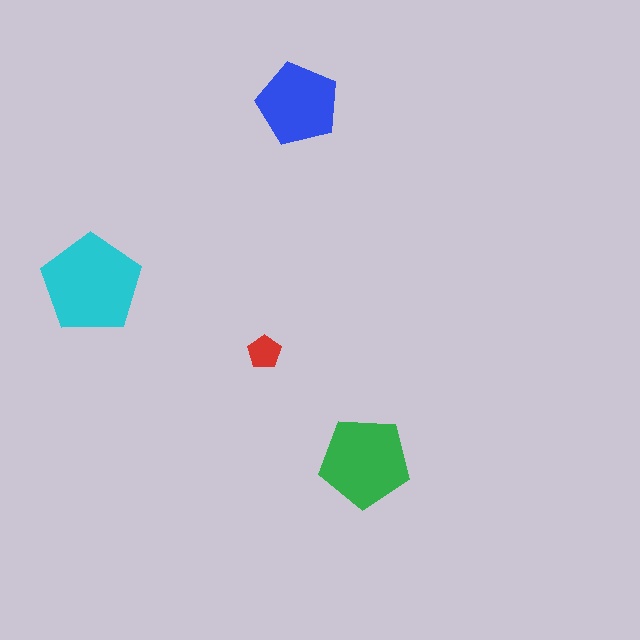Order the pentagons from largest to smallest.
the cyan one, the green one, the blue one, the red one.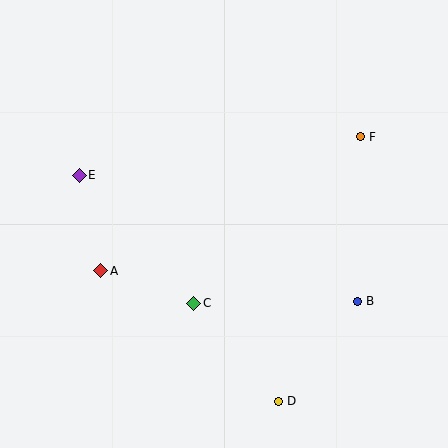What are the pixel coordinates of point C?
Point C is at (194, 303).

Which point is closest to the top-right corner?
Point F is closest to the top-right corner.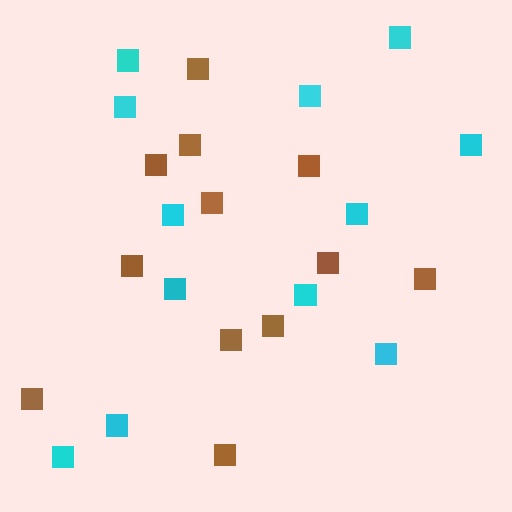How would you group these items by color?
There are 2 groups: one group of cyan squares (12) and one group of brown squares (12).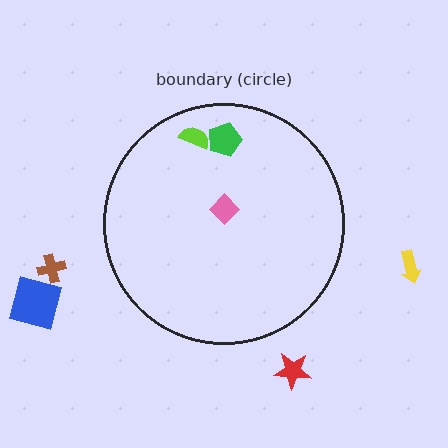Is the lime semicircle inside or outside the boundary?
Inside.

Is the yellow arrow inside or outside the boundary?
Outside.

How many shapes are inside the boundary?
3 inside, 4 outside.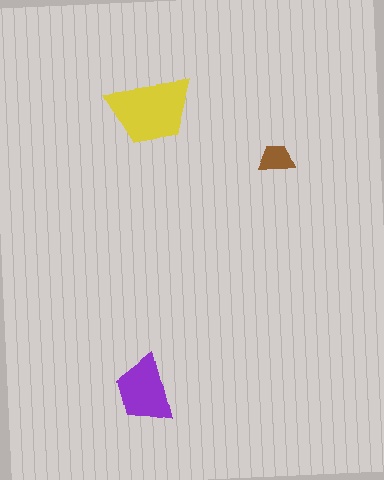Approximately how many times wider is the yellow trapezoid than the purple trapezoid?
About 1.5 times wider.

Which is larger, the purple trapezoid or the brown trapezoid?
The purple one.